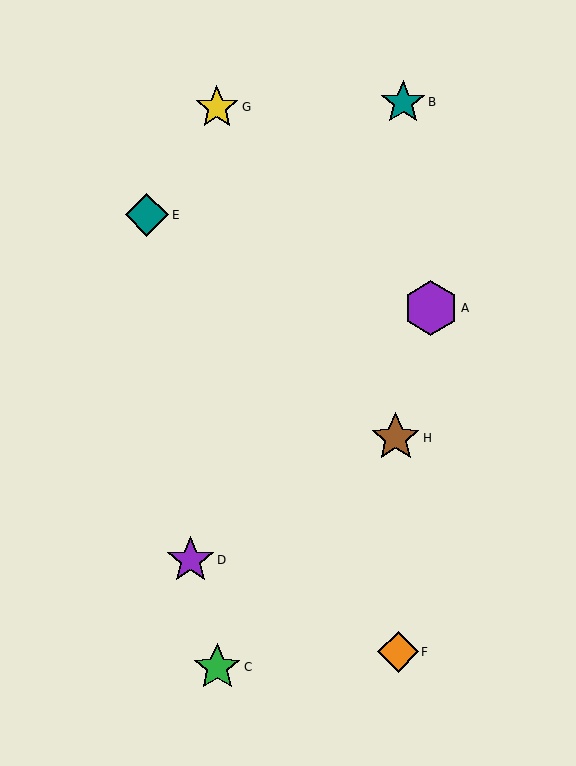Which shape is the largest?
The purple hexagon (labeled A) is the largest.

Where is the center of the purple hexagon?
The center of the purple hexagon is at (431, 308).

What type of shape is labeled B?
Shape B is a teal star.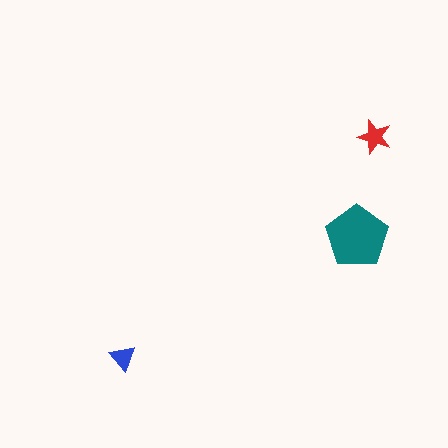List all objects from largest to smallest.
The teal pentagon, the red star, the blue triangle.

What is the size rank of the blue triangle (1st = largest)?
3rd.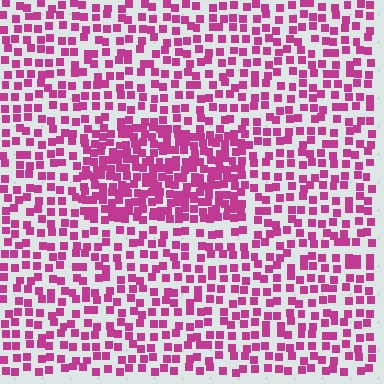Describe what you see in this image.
The image contains small magenta elements arranged at two different densities. A rectangle-shaped region is visible where the elements are more densely packed than the surrounding area.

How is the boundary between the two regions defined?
The boundary is defined by a change in element density (approximately 1.9x ratio). All elements are the same color, size, and shape.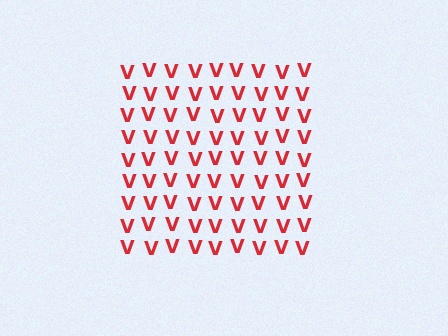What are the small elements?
The small elements are letter V's.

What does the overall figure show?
The overall figure shows a square.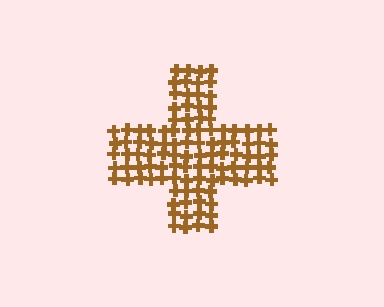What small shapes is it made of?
It is made of small crosses.